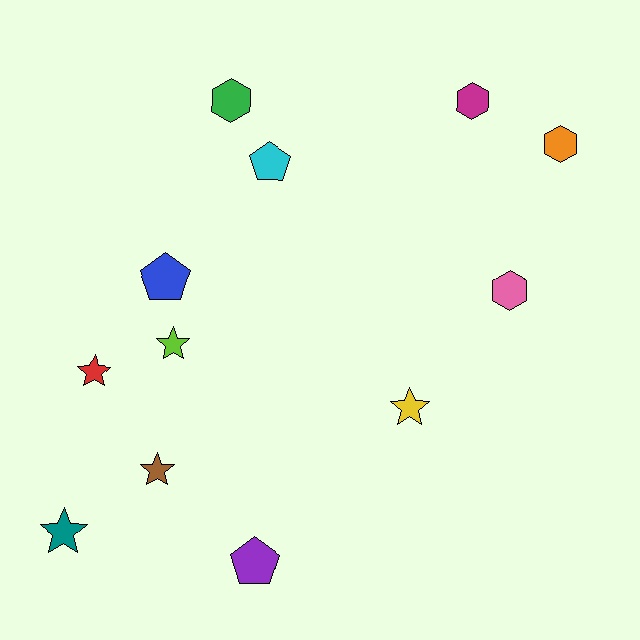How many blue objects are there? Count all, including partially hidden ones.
There is 1 blue object.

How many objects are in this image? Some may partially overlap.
There are 12 objects.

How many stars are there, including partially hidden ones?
There are 5 stars.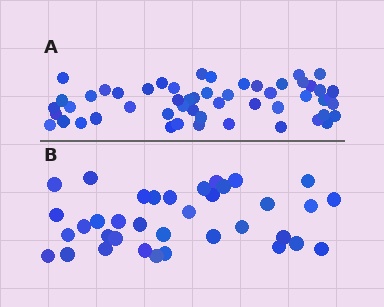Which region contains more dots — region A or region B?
Region A (the top region) has more dots.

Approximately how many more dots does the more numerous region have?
Region A has approximately 15 more dots than region B.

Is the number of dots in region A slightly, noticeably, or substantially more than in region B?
Region A has substantially more. The ratio is roughly 1.5 to 1.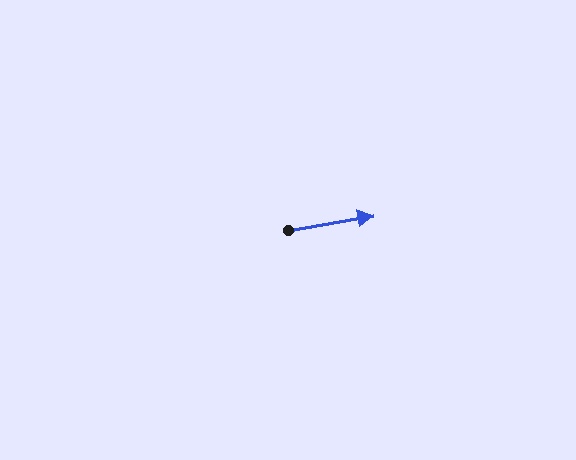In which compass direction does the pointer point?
East.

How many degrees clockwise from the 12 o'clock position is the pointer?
Approximately 80 degrees.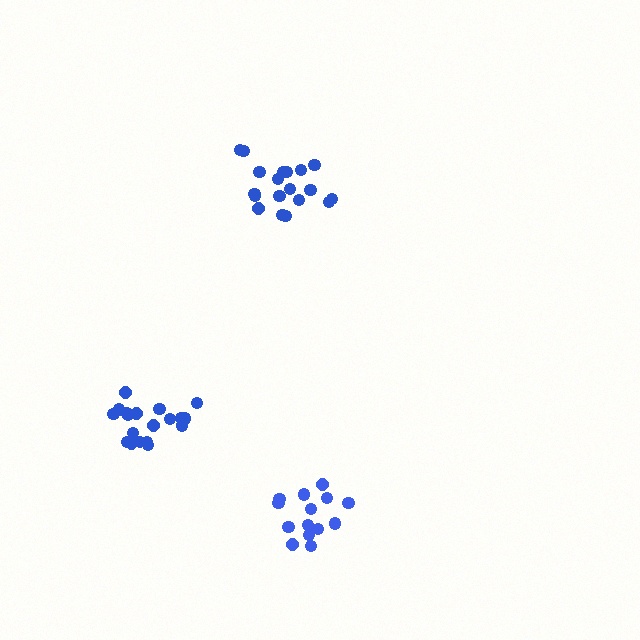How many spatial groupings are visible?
There are 3 spatial groupings.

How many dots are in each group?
Group 1: 19 dots, Group 2: 19 dots, Group 3: 14 dots (52 total).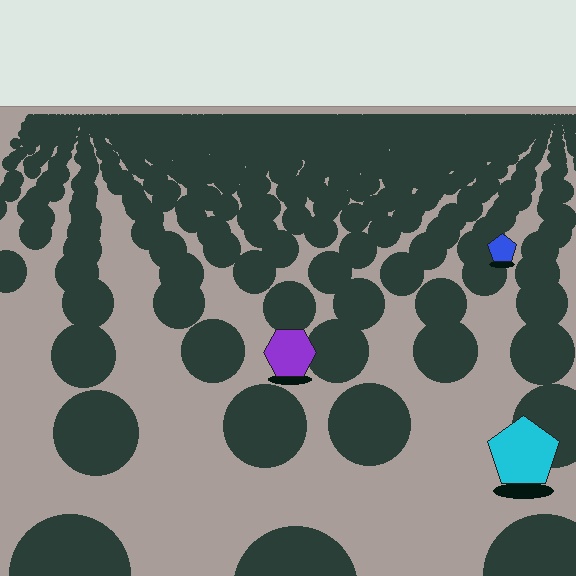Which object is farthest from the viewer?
The blue pentagon is farthest from the viewer. It appears smaller and the ground texture around it is denser.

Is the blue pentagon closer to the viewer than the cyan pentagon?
No. The cyan pentagon is closer — you can tell from the texture gradient: the ground texture is coarser near it.